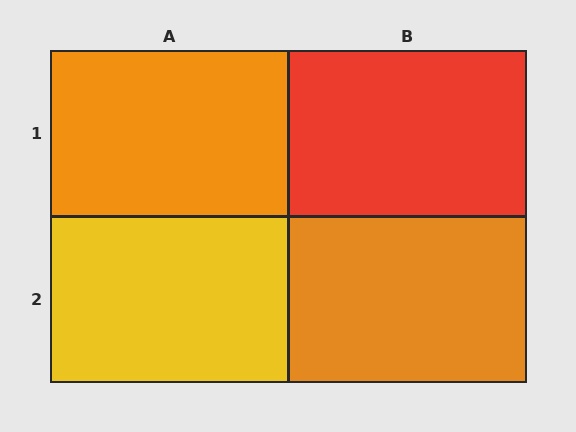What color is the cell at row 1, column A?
Orange.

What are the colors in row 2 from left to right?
Yellow, orange.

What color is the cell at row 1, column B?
Red.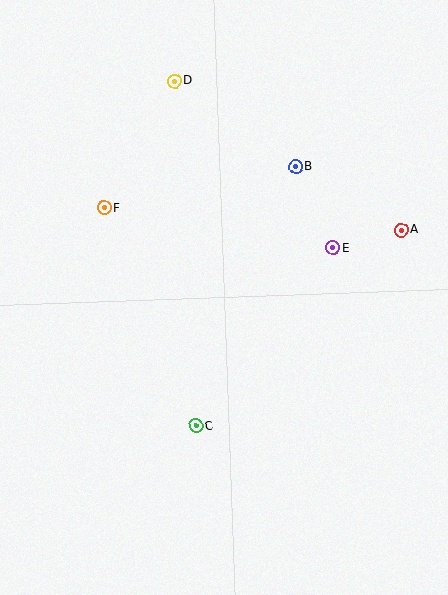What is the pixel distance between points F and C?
The distance between F and C is 236 pixels.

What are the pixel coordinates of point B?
Point B is at (296, 167).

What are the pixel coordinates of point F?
Point F is at (104, 208).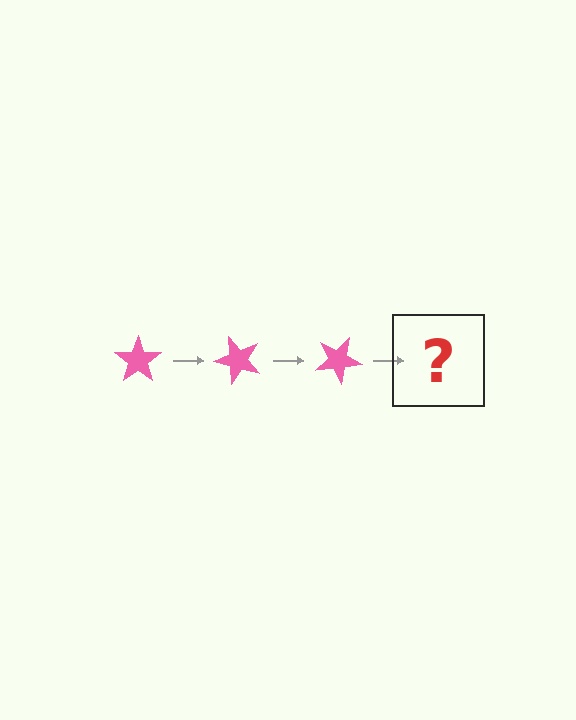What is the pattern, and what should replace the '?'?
The pattern is that the star rotates 50 degrees each step. The '?' should be a pink star rotated 150 degrees.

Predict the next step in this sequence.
The next step is a pink star rotated 150 degrees.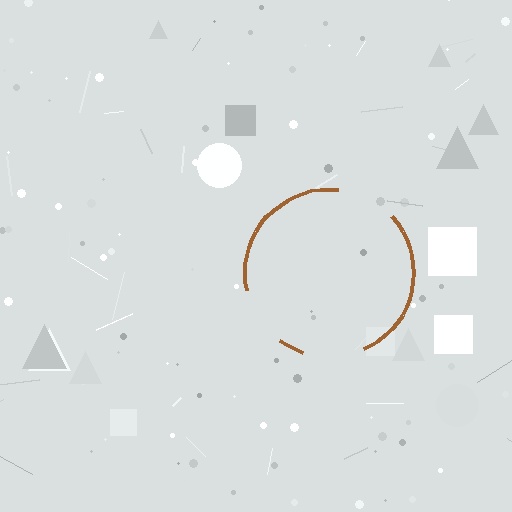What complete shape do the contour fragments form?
The contour fragments form a circle.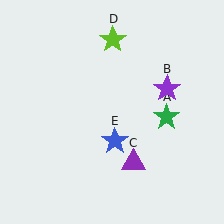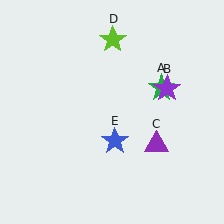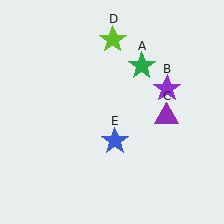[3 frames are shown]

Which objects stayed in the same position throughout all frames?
Purple star (object B) and lime star (object D) and blue star (object E) remained stationary.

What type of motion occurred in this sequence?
The green star (object A), purple triangle (object C) rotated counterclockwise around the center of the scene.